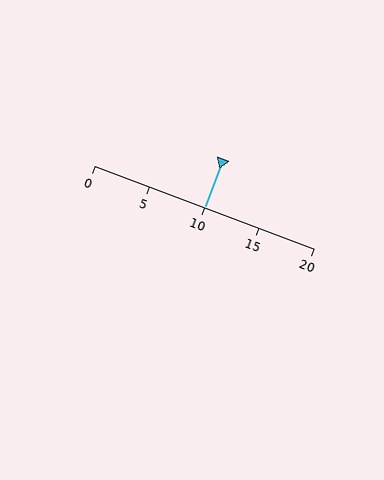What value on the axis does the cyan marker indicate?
The marker indicates approximately 10.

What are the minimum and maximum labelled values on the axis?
The axis runs from 0 to 20.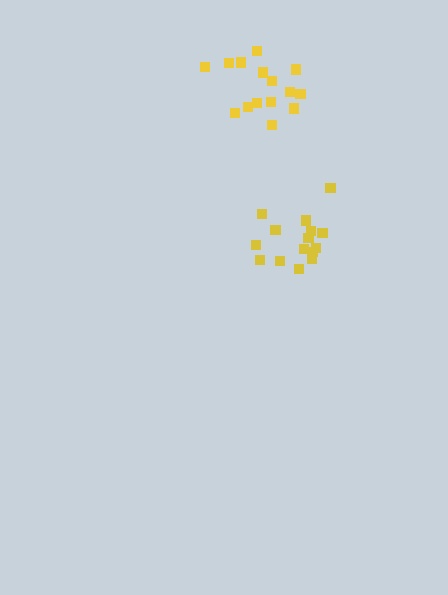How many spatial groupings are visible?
There are 2 spatial groupings.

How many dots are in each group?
Group 1: 15 dots, Group 2: 15 dots (30 total).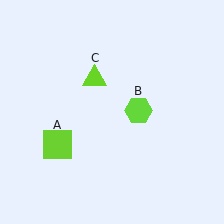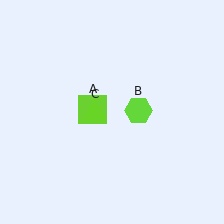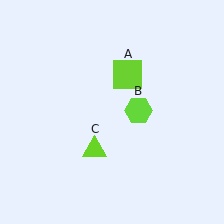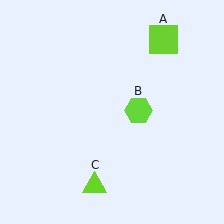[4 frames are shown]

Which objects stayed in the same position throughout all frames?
Lime hexagon (object B) remained stationary.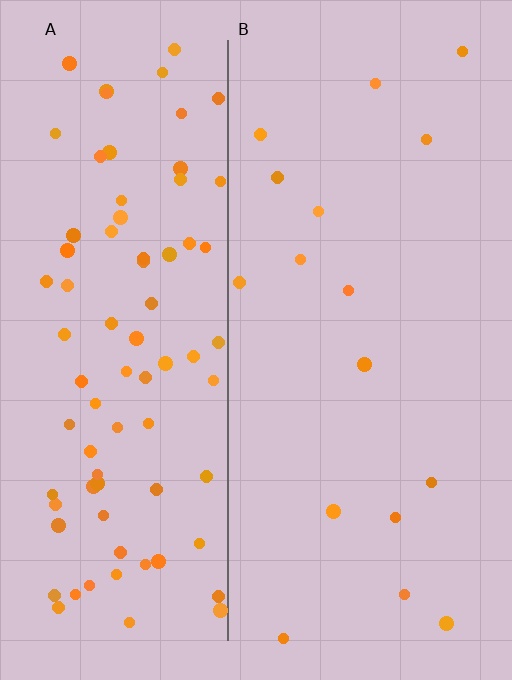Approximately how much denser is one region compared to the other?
Approximately 5.1× — region A over region B.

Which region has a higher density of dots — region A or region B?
A (the left).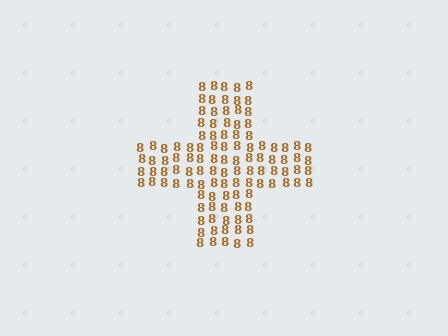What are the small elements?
The small elements are digit 8's.